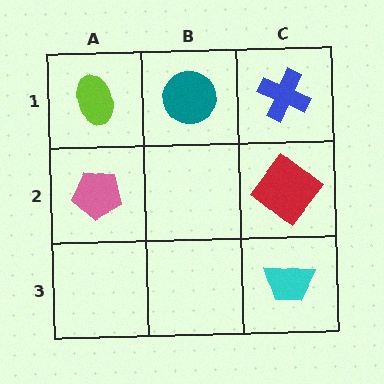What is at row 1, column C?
A blue cross.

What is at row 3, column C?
A cyan trapezoid.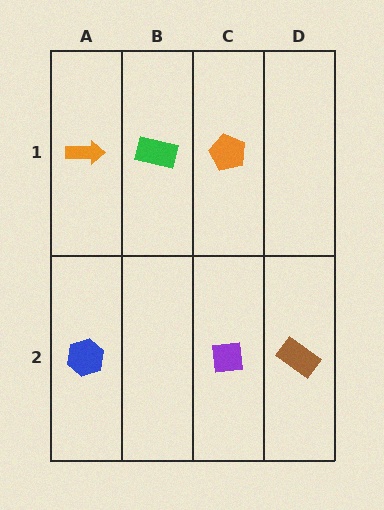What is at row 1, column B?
A green rectangle.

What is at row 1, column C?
An orange pentagon.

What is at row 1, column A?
An orange arrow.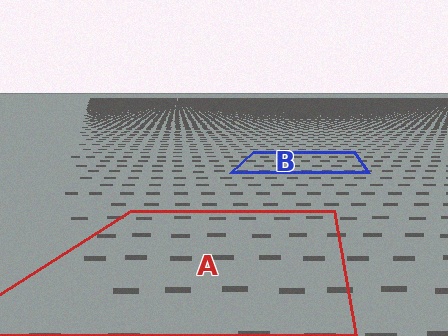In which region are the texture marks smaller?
The texture marks are smaller in region B, because it is farther away.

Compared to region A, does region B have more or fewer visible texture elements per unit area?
Region B has more texture elements per unit area — they are packed more densely because it is farther away.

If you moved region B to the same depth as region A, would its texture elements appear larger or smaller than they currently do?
They would appear larger. At a closer depth, the same texture elements are projected at a bigger on-screen size.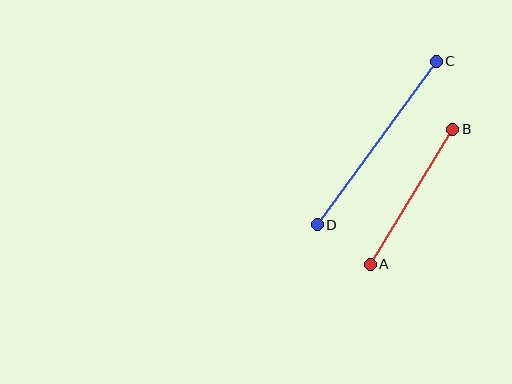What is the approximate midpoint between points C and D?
The midpoint is at approximately (377, 143) pixels.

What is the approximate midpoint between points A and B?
The midpoint is at approximately (412, 197) pixels.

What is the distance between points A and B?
The distance is approximately 158 pixels.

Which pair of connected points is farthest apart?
Points C and D are farthest apart.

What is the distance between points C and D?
The distance is approximately 202 pixels.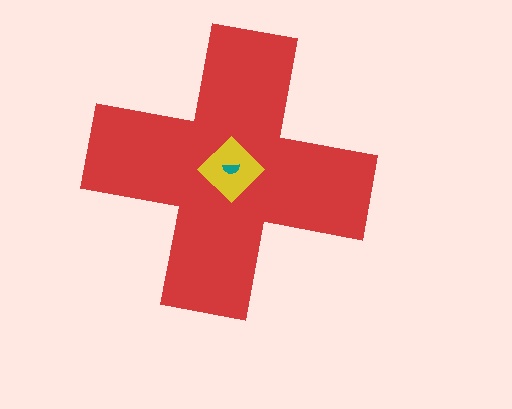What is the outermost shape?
The red cross.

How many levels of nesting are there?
3.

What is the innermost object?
The teal semicircle.